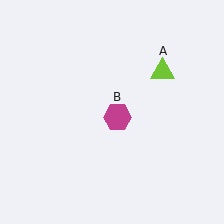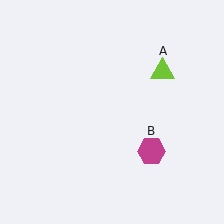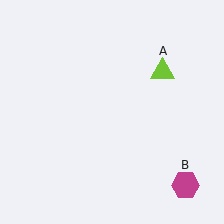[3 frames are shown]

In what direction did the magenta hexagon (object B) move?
The magenta hexagon (object B) moved down and to the right.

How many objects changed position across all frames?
1 object changed position: magenta hexagon (object B).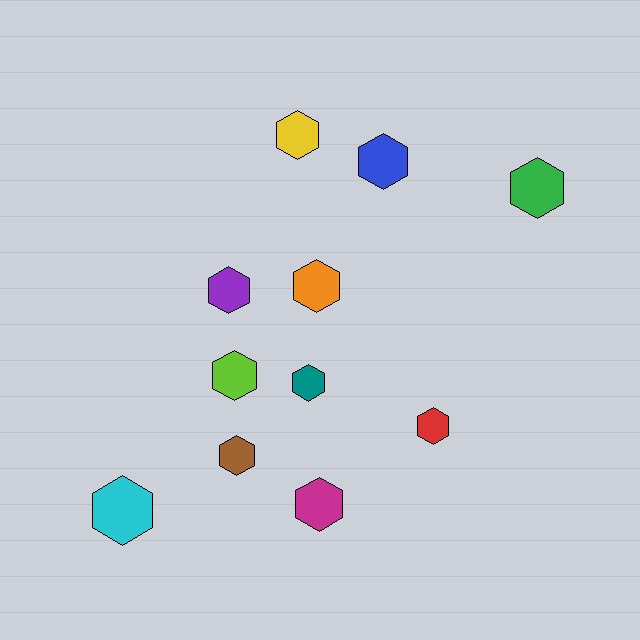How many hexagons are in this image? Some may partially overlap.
There are 11 hexagons.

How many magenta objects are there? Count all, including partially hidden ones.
There is 1 magenta object.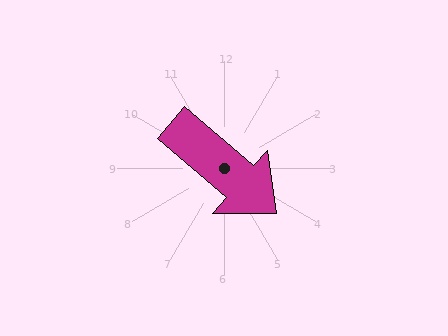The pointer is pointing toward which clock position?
Roughly 4 o'clock.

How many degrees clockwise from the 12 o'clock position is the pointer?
Approximately 131 degrees.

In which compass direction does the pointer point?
Southeast.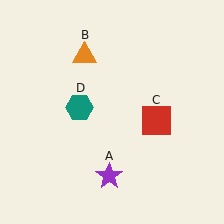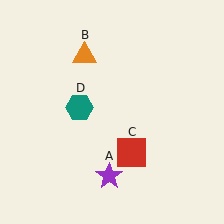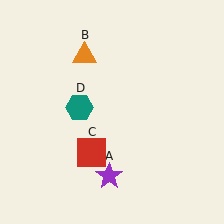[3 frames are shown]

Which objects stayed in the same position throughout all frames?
Purple star (object A) and orange triangle (object B) and teal hexagon (object D) remained stationary.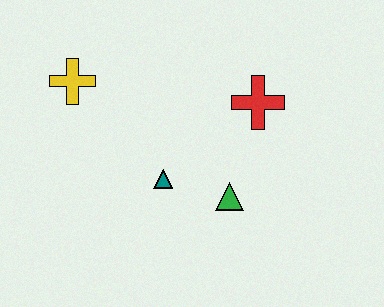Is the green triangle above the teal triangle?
No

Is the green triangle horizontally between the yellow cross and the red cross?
Yes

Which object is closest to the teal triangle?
The green triangle is closest to the teal triangle.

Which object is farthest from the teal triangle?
The yellow cross is farthest from the teal triangle.